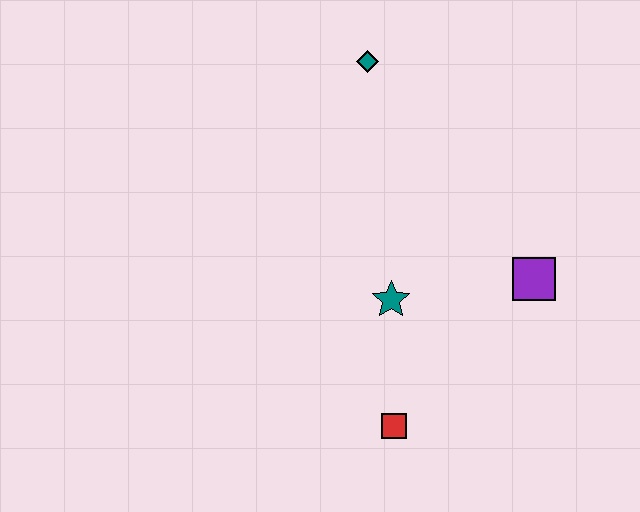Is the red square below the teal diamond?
Yes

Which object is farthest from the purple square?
The teal diamond is farthest from the purple square.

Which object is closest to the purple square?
The teal star is closest to the purple square.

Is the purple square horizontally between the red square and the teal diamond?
No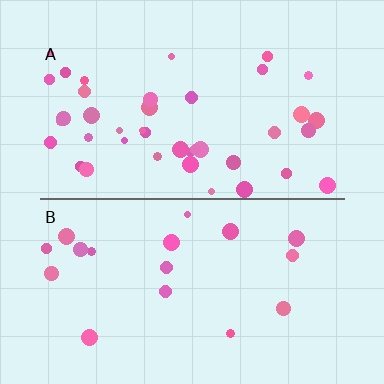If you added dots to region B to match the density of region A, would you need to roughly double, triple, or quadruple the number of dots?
Approximately triple.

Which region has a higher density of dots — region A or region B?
A (the top).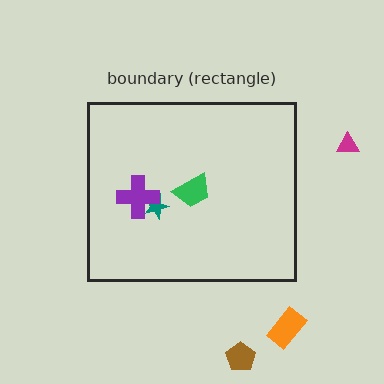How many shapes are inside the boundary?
3 inside, 3 outside.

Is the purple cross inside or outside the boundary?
Inside.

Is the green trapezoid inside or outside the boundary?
Inside.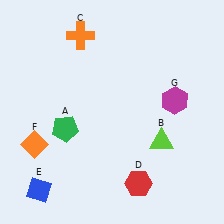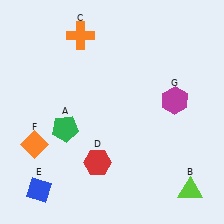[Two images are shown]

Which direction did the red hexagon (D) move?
The red hexagon (D) moved left.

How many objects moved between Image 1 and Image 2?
2 objects moved between the two images.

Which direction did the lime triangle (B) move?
The lime triangle (B) moved down.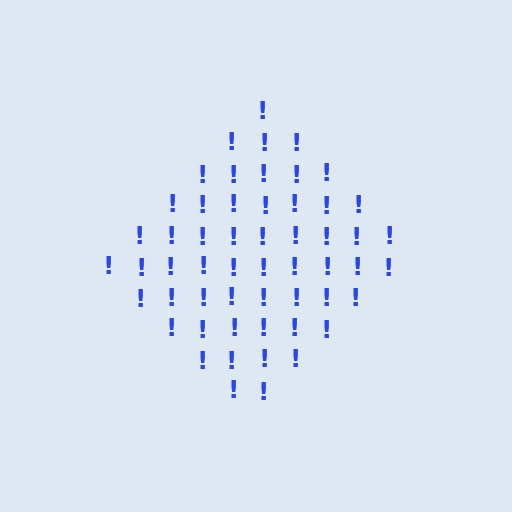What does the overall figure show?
The overall figure shows a diamond.